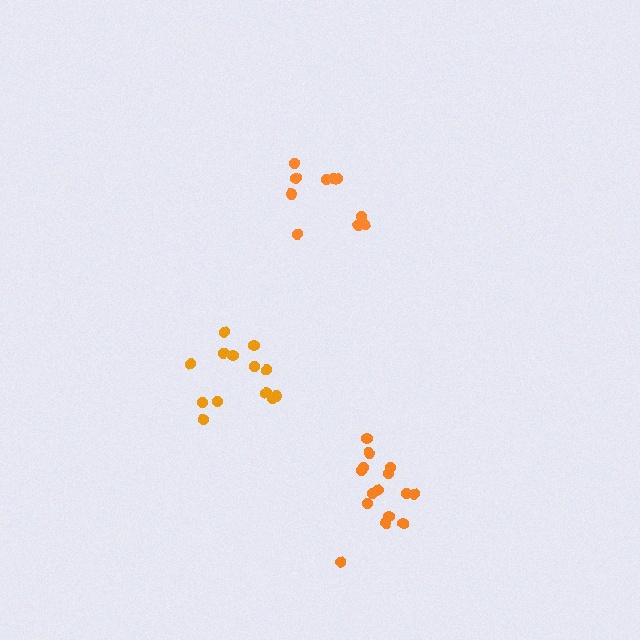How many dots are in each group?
Group 1: 13 dots, Group 2: 15 dots, Group 3: 10 dots (38 total).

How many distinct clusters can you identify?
There are 3 distinct clusters.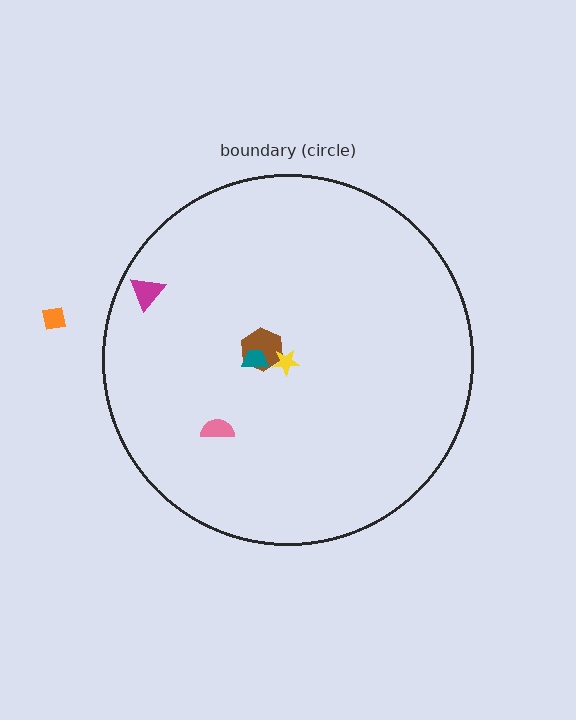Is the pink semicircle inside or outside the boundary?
Inside.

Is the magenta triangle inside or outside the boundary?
Inside.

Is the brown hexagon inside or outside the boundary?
Inside.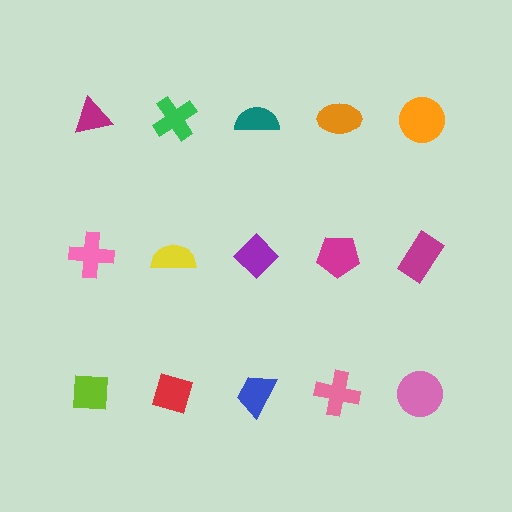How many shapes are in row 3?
5 shapes.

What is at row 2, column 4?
A magenta pentagon.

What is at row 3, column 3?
A blue trapezoid.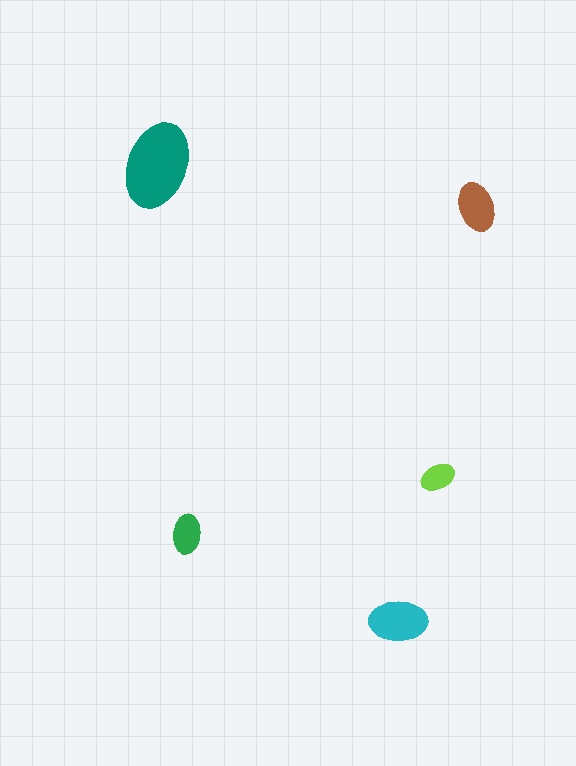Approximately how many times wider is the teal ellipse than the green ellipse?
About 2 times wider.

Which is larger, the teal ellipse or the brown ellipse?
The teal one.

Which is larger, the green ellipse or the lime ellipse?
The green one.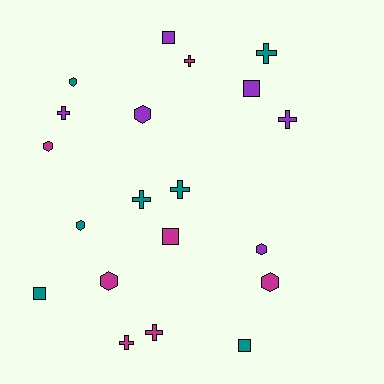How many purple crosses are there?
There are 2 purple crosses.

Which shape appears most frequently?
Cross, with 8 objects.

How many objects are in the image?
There are 20 objects.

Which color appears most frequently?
Teal, with 7 objects.